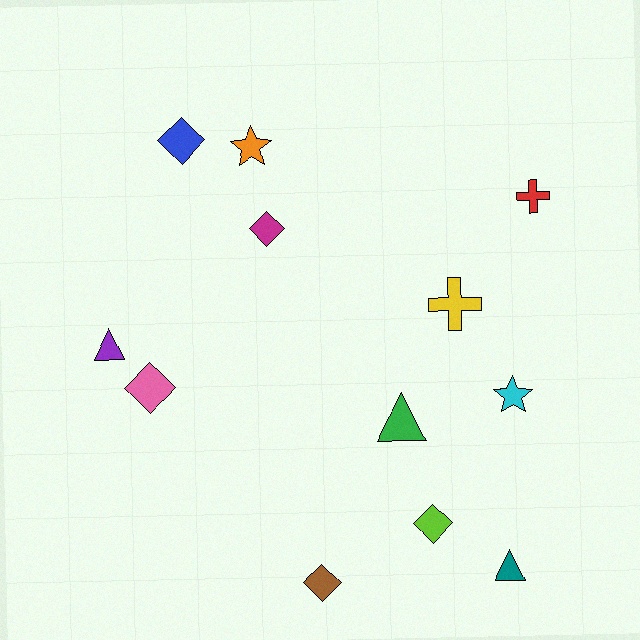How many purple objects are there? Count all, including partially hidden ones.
There is 1 purple object.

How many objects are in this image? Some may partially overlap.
There are 12 objects.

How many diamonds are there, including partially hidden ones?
There are 5 diamonds.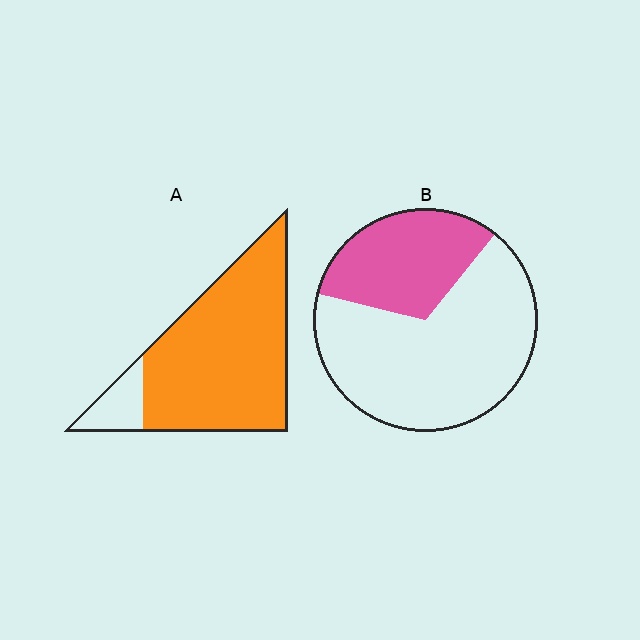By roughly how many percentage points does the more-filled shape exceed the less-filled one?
By roughly 55 percentage points (A over B).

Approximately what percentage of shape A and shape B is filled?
A is approximately 85% and B is approximately 30%.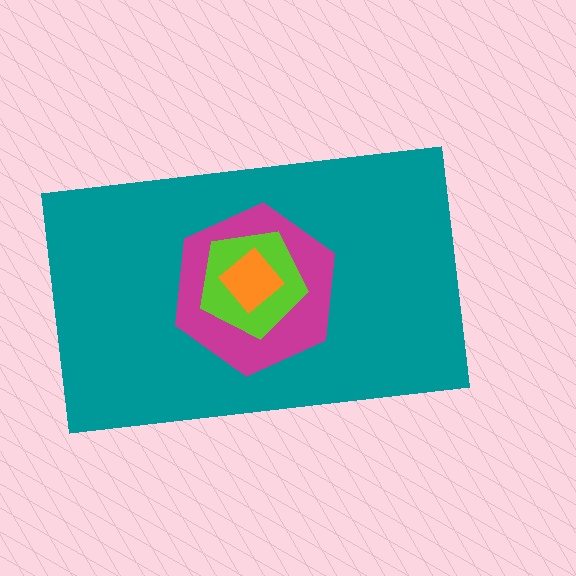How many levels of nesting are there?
4.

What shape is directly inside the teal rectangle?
The magenta hexagon.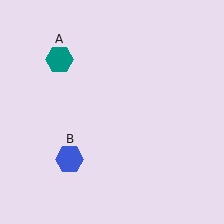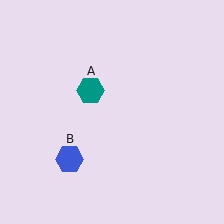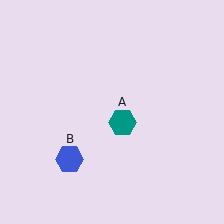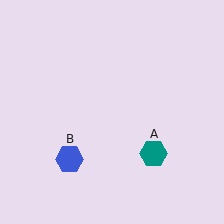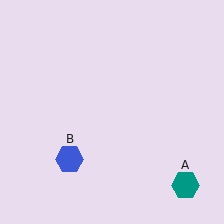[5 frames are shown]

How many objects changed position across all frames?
1 object changed position: teal hexagon (object A).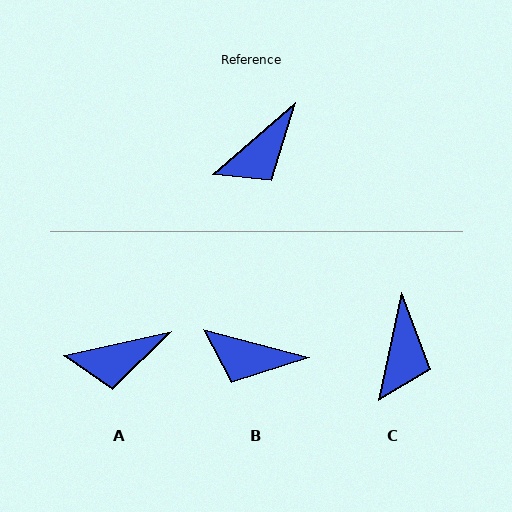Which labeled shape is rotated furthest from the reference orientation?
B, about 56 degrees away.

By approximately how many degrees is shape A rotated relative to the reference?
Approximately 29 degrees clockwise.